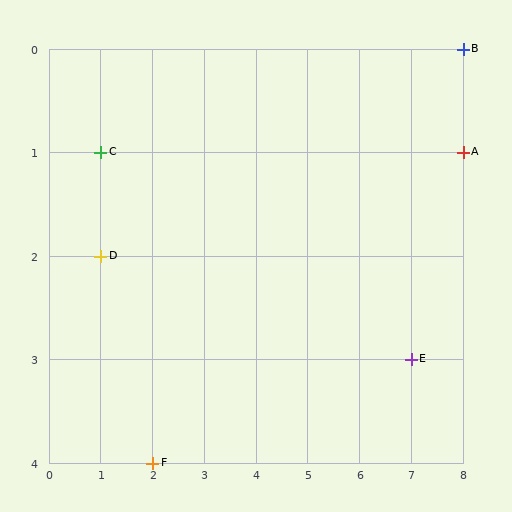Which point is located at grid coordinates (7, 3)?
Point E is at (7, 3).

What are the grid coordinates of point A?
Point A is at grid coordinates (8, 1).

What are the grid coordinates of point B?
Point B is at grid coordinates (8, 0).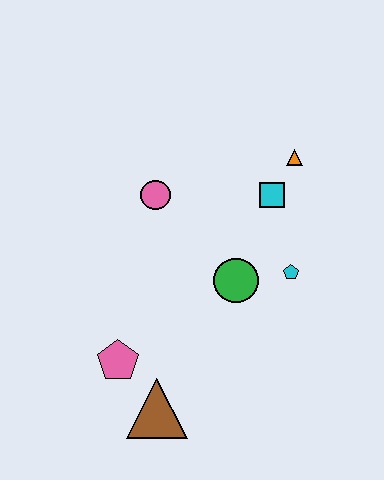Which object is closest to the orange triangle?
The cyan square is closest to the orange triangle.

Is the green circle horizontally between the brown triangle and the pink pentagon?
No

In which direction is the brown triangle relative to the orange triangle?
The brown triangle is below the orange triangle.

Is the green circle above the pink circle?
No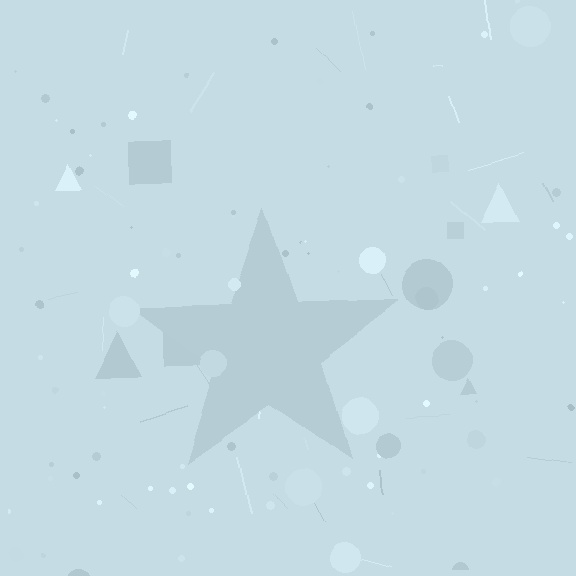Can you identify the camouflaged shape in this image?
The camouflaged shape is a star.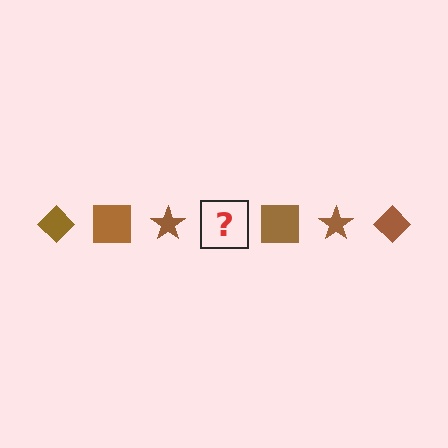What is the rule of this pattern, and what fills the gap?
The rule is that the pattern cycles through diamond, square, star shapes in brown. The gap should be filled with a brown diamond.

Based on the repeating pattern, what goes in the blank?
The blank should be a brown diamond.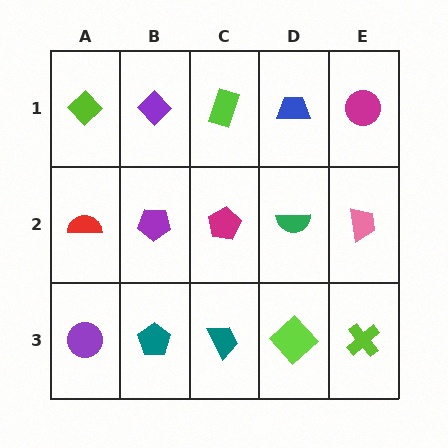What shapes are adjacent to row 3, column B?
A purple pentagon (row 2, column B), a purple circle (row 3, column A), a teal trapezoid (row 3, column C).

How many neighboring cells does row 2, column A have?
3.